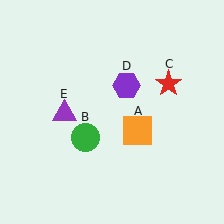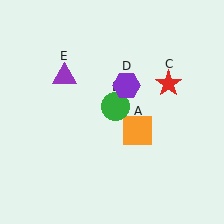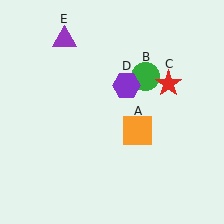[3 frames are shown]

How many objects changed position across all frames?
2 objects changed position: green circle (object B), purple triangle (object E).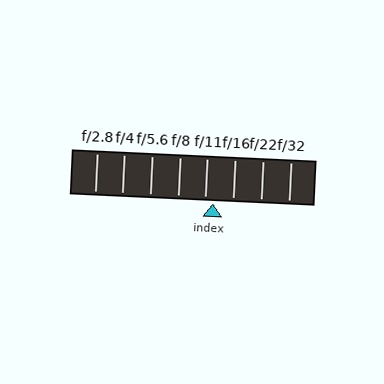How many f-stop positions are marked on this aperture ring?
There are 8 f-stop positions marked.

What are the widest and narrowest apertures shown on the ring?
The widest aperture shown is f/2.8 and the narrowest is f/32.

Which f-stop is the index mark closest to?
The index mark is closest to f/11.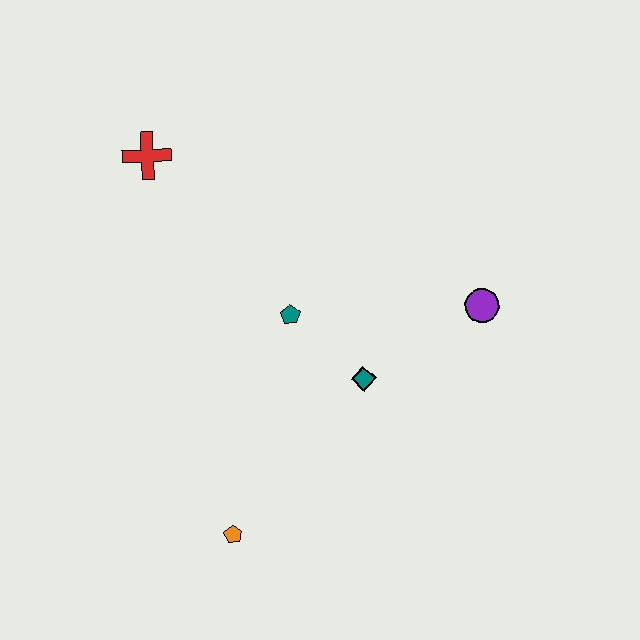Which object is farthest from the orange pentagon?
The red cross is farthest from the orange pentagon.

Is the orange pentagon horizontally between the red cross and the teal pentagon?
Yes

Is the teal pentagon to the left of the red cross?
No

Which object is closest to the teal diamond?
The teal pentagon is closest to the teal diamond.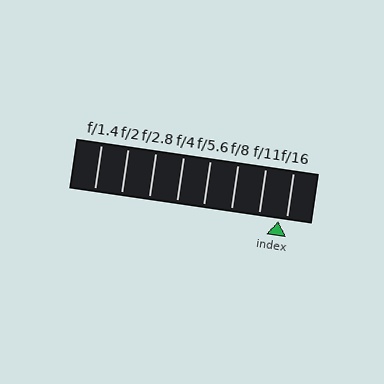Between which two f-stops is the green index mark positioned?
The index mark is between f/11 and f/16.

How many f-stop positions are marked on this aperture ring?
There are 8 f-stop positions marked.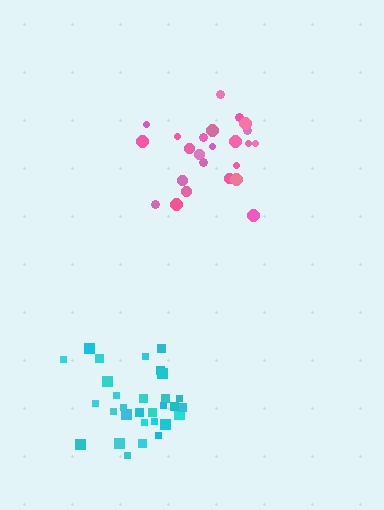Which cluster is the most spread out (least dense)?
Pink.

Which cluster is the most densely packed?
Cyan.